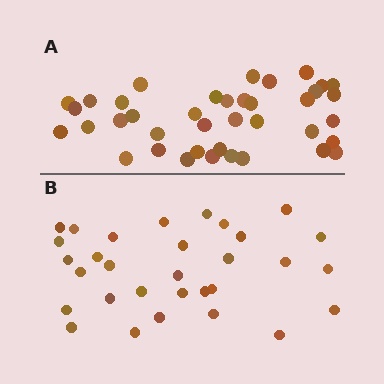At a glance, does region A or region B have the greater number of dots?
Region A (the top region) has more dots.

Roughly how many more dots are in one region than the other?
Region A has roughly 8 or so more dots than region B.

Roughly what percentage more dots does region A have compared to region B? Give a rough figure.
About 25% more.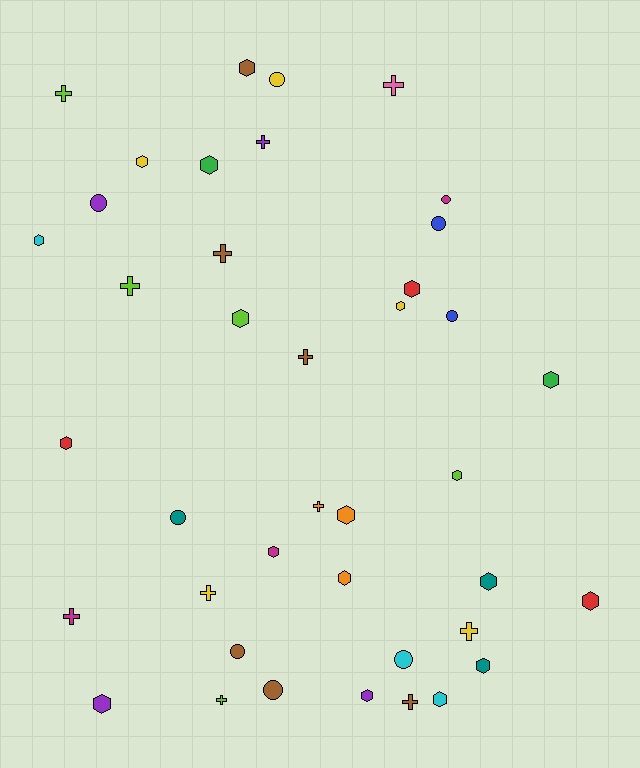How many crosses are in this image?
There are 12 crosses.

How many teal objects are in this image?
There are 3 teal objects.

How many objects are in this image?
There are 40 objects.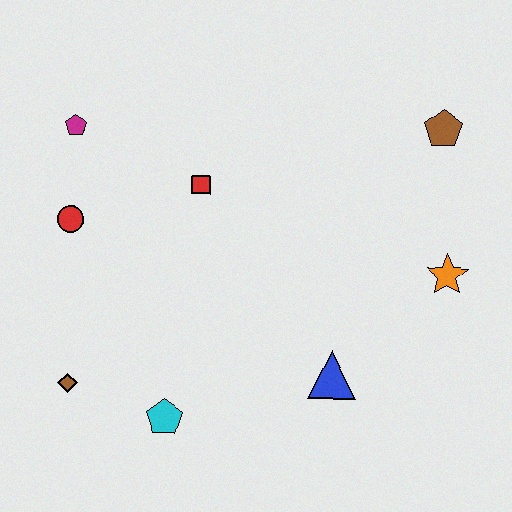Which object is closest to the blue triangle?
The orange star is closest to the blue triangle.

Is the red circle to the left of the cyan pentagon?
Yes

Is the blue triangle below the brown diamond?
No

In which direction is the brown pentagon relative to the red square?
The brown pentagon is to the right of the red square.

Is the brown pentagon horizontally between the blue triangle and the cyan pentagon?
No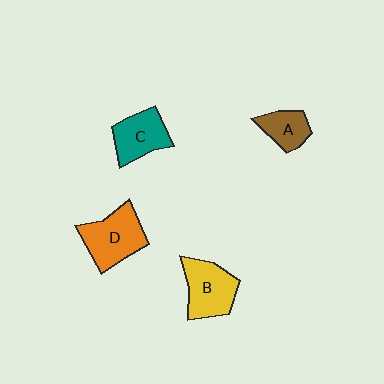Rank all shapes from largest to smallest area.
From largest to smallest: D (orange), B (yellow), C (teal), A (brown).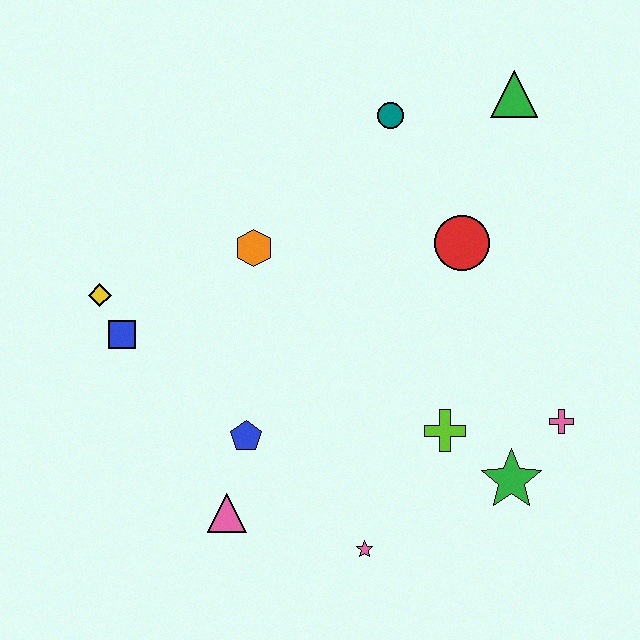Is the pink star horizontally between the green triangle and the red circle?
No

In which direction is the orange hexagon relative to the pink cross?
The orange hexagon is to the left of the pink cross.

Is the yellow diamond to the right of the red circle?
No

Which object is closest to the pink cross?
The green star is closest to the pink cross.